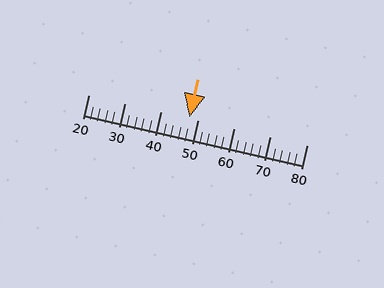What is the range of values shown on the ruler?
The ruler shows values from 20 to 80.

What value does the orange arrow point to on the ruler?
The orange arrow points to approximately 48.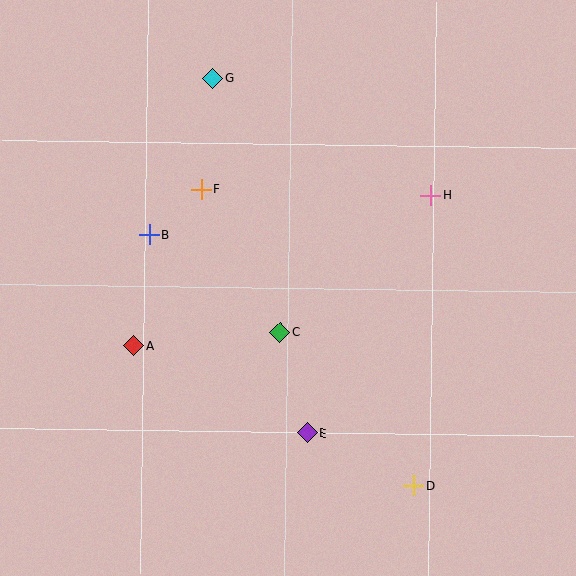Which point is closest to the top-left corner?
Point G is closest to the top-left corner.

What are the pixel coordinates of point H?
Point H is at (431, 195).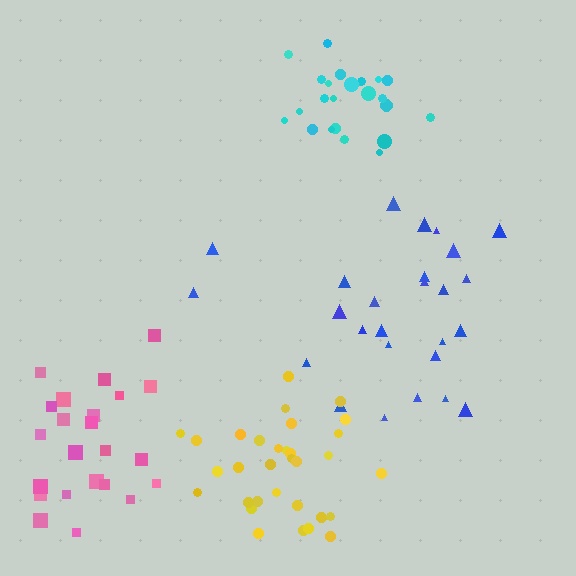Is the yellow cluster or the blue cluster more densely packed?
Yellow.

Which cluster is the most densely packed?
Cyan.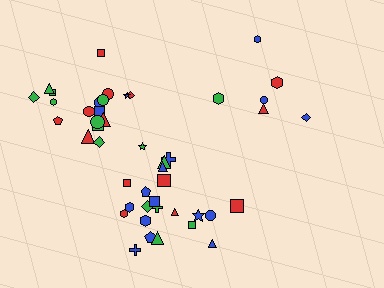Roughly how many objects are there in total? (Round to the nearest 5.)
Roughly 45 objects in total.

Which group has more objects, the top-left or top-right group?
The top-left group.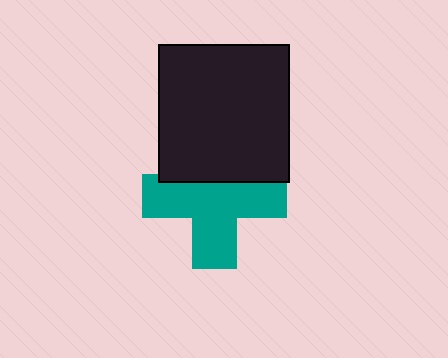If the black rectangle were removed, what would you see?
You would see the complete teal cross.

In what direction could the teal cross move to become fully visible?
The teal cross could move down. That would shift it out from behind the black rectangle entirely.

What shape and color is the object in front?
The object in front is a black rectangle.